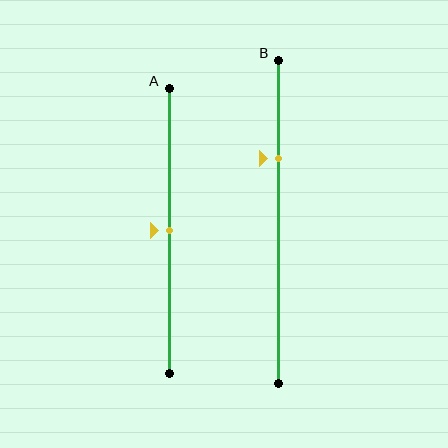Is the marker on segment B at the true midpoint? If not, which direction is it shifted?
No, the marker on segment B is shifted upward by about 20% of the segment length.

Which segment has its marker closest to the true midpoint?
Segment A has its marker closest to the true midpoint.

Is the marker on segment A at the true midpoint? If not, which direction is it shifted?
Yes, the marker on segment A is at the true midpoint.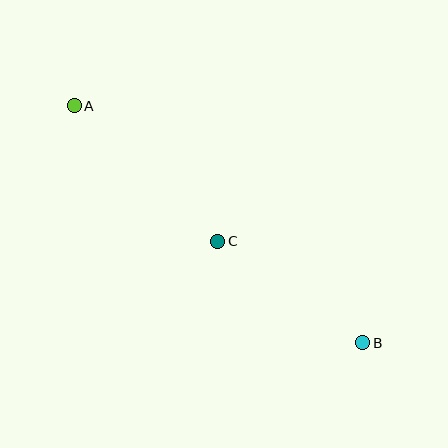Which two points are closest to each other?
Points B and C are closest to each other.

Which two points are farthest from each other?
Points A and B are farthest from each other.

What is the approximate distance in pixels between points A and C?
The distance between A and C is approximately 197 pixels.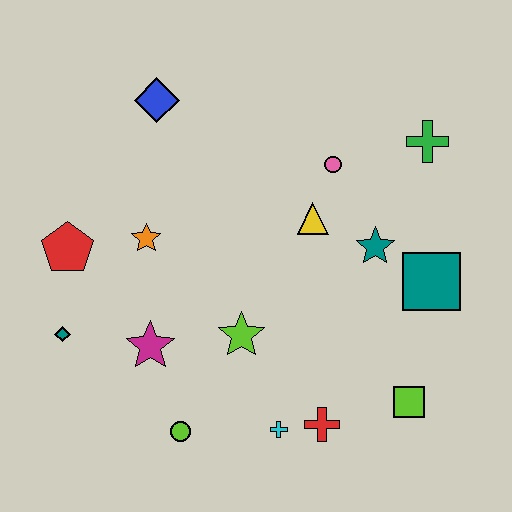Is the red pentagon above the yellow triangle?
No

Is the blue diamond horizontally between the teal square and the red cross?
No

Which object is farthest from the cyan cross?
The blue diamond is farthest from the cyan cross.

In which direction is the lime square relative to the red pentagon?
The lime square is to the right of the red pentagon.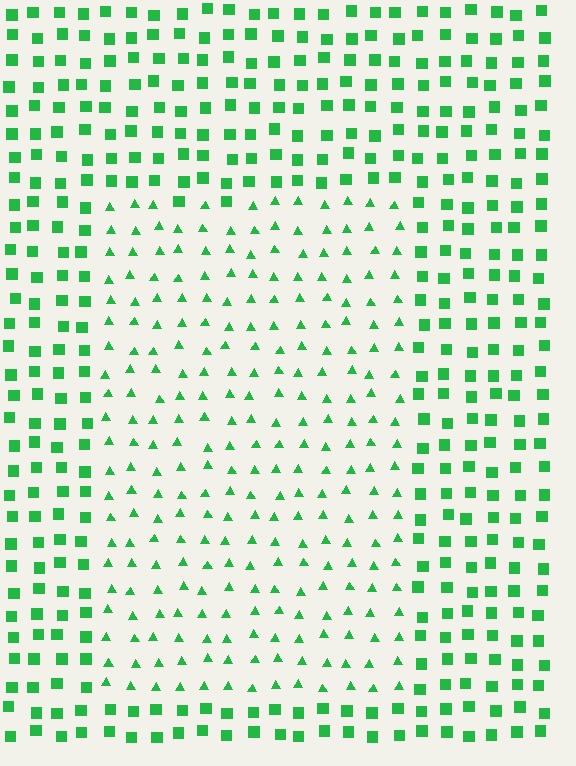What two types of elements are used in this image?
The image uses triangles inside the rectangle region and squares outside it.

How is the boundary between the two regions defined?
The boundary is defined by a change in element shape: triangles inside vs. squares outside. All elements share the same color and spacing.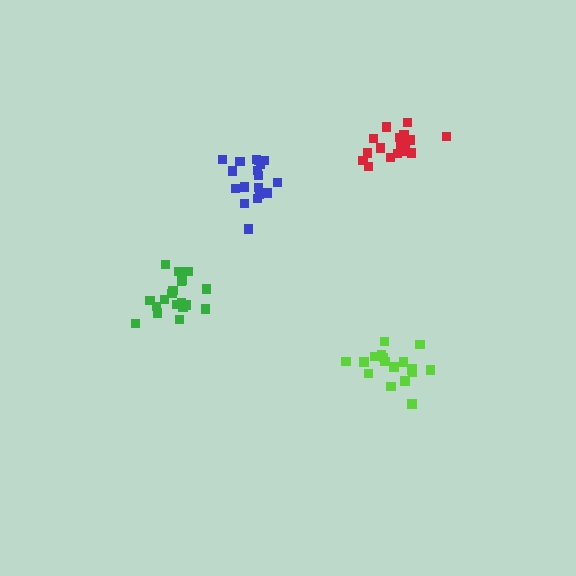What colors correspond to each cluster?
The clusters are colored: blue, red, green, lime.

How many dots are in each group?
Group 1: 18 dots, Group 2: 18 dots, Group 3: 19 dots, Group 4: 18 dots (73 total).